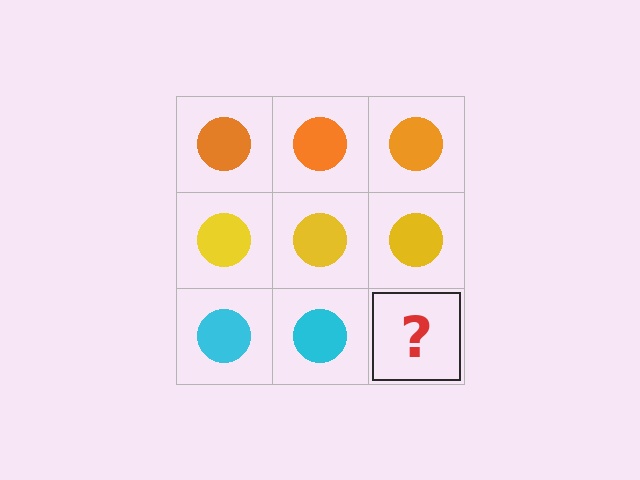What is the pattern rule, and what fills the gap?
The rule is that each row has a consistent color. The gap should be filled with a cyan circle.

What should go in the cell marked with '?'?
The missing cell should contain a cyan circle.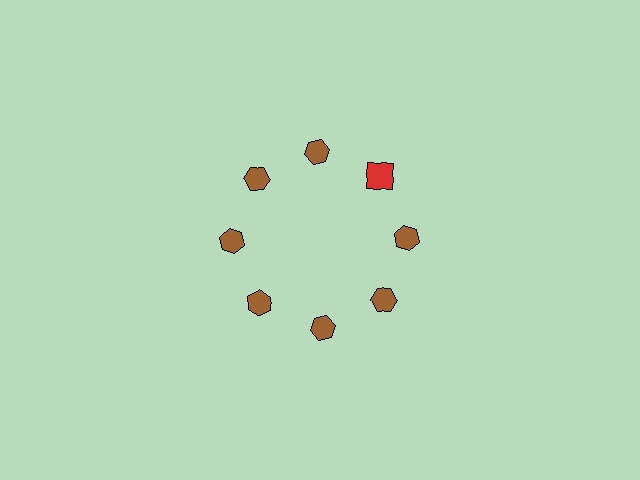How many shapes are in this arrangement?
There are 8 shapes arranged in a ring pattern.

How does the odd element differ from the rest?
It differs in both color (red instead of brown) and shape (square instead of hexagon).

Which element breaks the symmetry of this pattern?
The red square at roughly the 2 o'clock position breaks the symmetry. All other shapes are brown hexagons.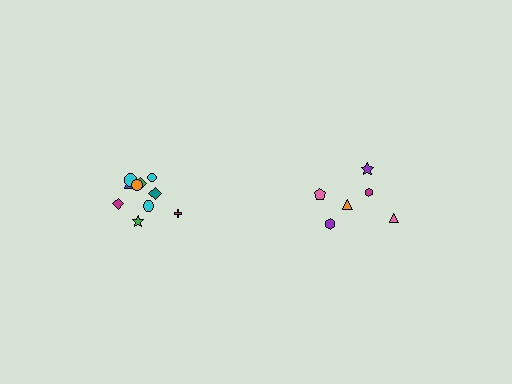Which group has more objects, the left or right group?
The left group.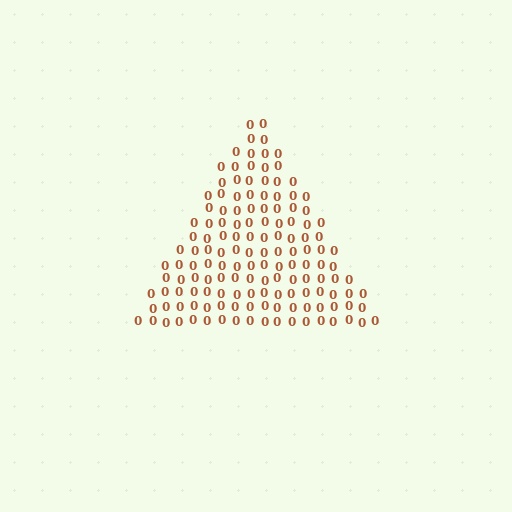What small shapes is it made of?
It is made of small digit 0's.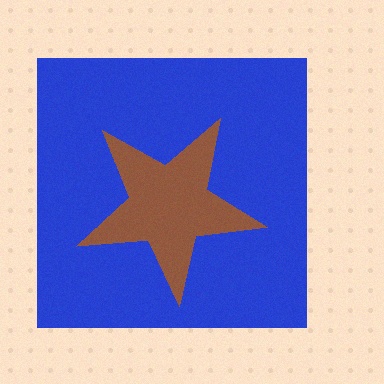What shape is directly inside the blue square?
The brown star.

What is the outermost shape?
The blue square.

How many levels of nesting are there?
2.